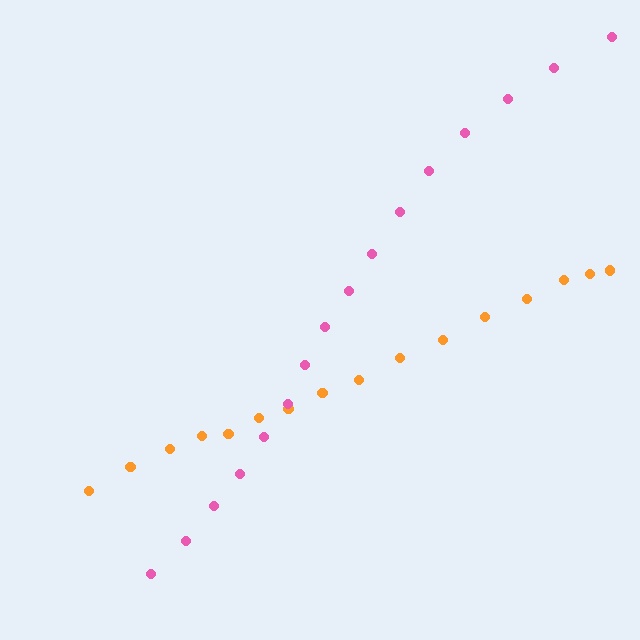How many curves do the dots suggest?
There are 2 distinct paths.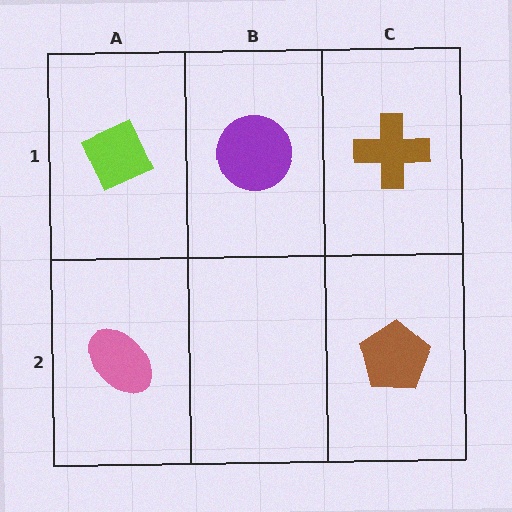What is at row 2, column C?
A brown pentagon.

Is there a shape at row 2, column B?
No, that cell is empty.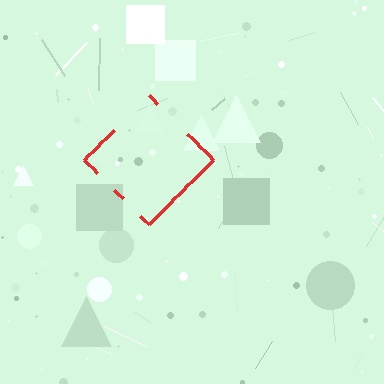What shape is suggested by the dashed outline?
The dashed outline suggests a diamond.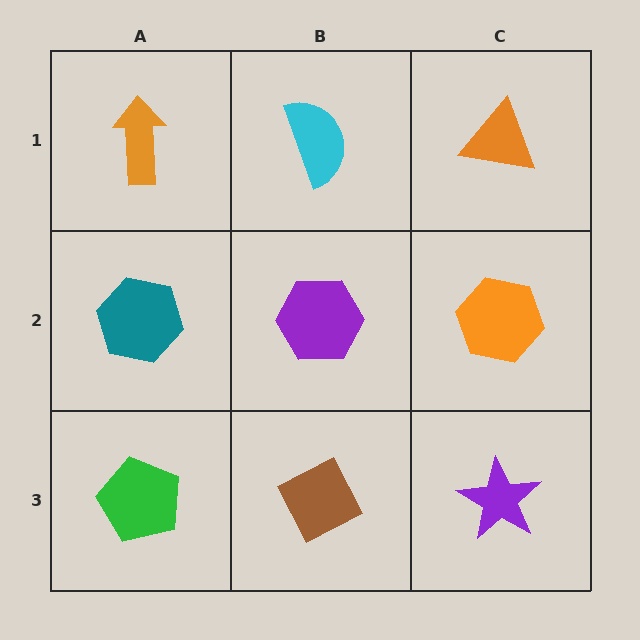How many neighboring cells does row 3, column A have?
2.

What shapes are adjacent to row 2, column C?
An orange triangle (row 1, column C), a purple star (row 3, column C), a purple hexagon (row 2, column B).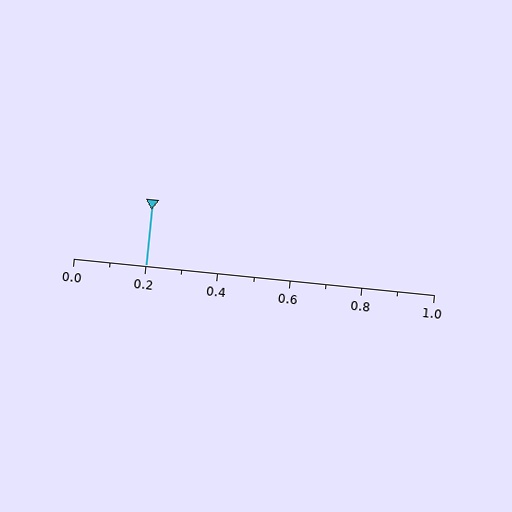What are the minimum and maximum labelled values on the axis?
The axis runs from 0.0 to 1.0.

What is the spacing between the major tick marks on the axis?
The major ticks are spaced 0.2 apart.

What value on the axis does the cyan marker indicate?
The marker indicates approximately 0.2.